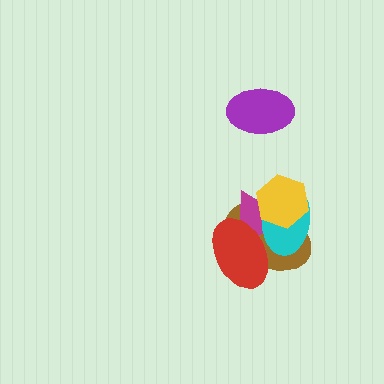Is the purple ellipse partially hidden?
No, no other shape covers it.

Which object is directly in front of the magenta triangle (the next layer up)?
The red ellipse is directly in front of the magenta triangle.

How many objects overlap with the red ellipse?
3 objects overlap with the red ellipse.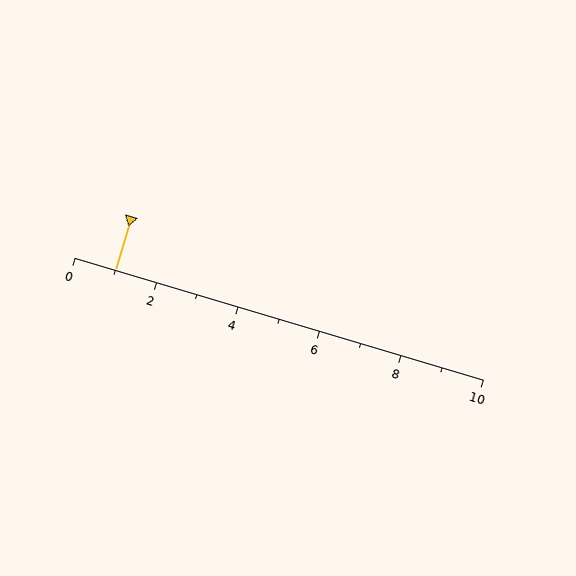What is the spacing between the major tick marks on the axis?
The major ticks are spaced 2 apart.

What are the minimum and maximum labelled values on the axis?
The axis runs from 0 to 10.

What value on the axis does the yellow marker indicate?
The marker indicates approximately 1.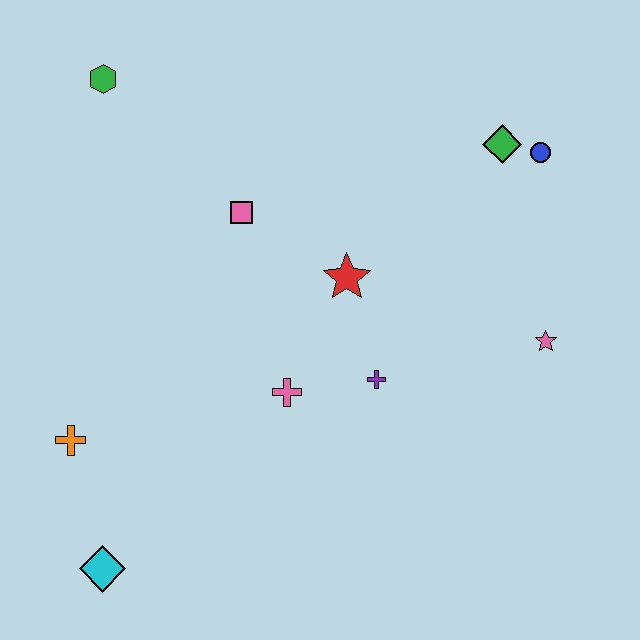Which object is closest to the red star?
The purple cross is closest to the red star.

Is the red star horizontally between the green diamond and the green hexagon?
Yes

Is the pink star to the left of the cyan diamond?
No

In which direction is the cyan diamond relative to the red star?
The cyan diamond is below the red star.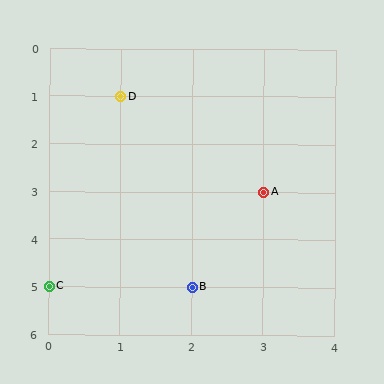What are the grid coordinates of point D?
Point D is at grid coordinates (1, 1).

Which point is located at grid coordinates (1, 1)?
Point D is at (1, 1).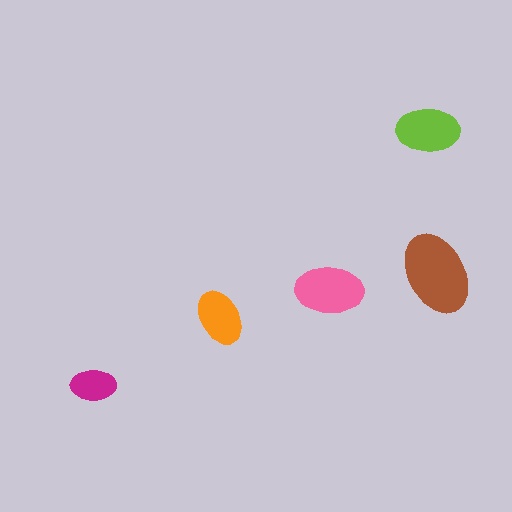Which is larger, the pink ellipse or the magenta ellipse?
The pink one.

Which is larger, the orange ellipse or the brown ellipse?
The brown one.